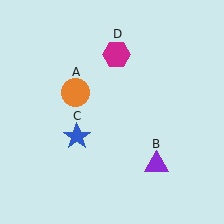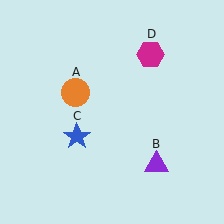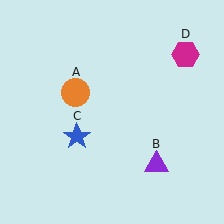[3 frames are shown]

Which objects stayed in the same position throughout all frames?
Orange circle (object A) and purple triangle (object B) and blue star (object C) remained stationary.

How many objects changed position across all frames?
1 object changed position: magenta hexagon (object D).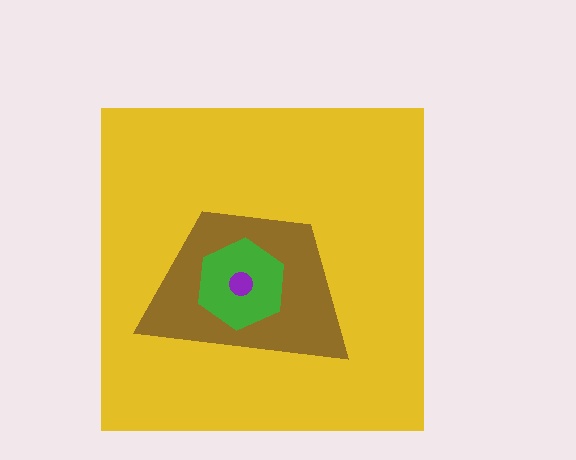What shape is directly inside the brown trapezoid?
The green hexagon.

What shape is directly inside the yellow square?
The brown trapezoid.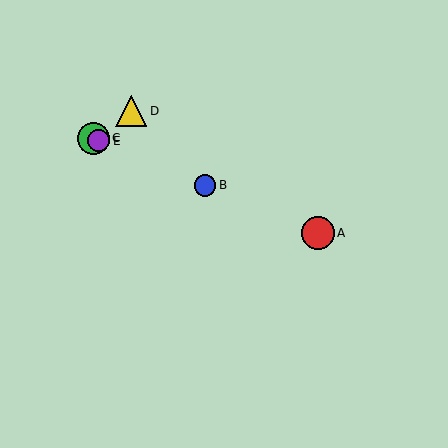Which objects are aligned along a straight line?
Objects A, B, C, E are aligned along a straight line.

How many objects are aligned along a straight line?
4 objects (A, B, C, E) are aligned along a straight line.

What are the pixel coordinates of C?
Object C is at (93, 138).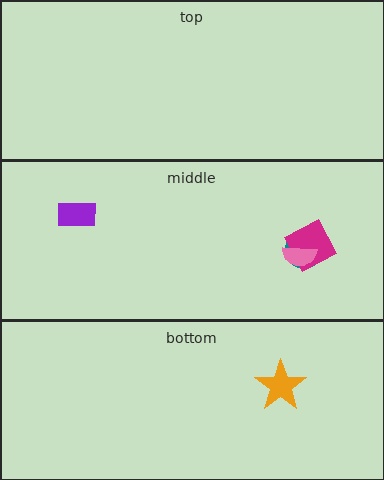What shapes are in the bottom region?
The orange star.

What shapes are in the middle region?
The teal circle, the purple rectangle, the magenta diamond, the pink semicircle.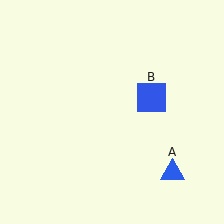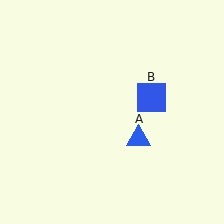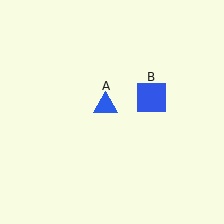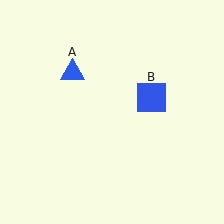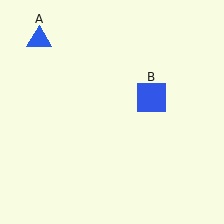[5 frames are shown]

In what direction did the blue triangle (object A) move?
The blue triangle (object A) moved up and to the left.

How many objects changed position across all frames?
1 object changed position: blue triangle (object A).